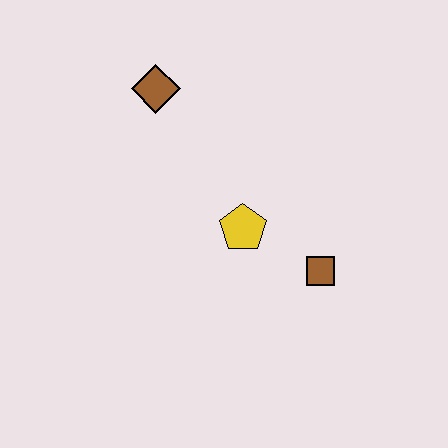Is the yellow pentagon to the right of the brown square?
No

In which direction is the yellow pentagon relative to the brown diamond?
The yellow pentagon is below the brown diamond.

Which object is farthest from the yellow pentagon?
The brown diamond is farthest from the yellow pentagon.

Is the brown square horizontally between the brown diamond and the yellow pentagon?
No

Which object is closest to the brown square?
The yellow pentagon is closest to the brown square.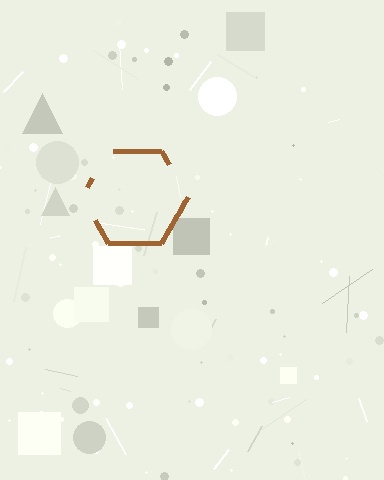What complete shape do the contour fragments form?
The contour fragments form a hexagon.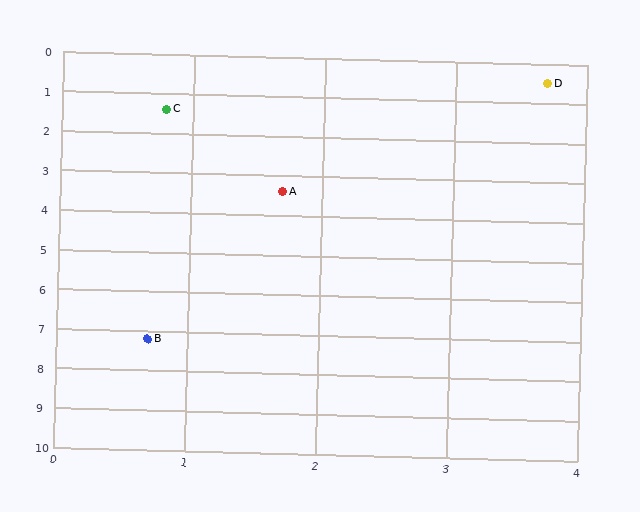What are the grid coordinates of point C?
Point C is at approximately (0.8, 1.4).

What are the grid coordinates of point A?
Point A is at approximately (1.7, 3.4).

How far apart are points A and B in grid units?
Points A and B are about 3.9 grid units apart.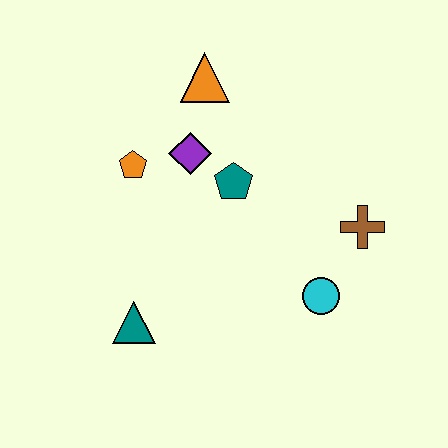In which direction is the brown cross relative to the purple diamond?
The brown cross is to the right of the purple diamond.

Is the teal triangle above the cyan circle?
No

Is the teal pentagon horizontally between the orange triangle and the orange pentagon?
No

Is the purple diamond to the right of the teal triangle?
Yes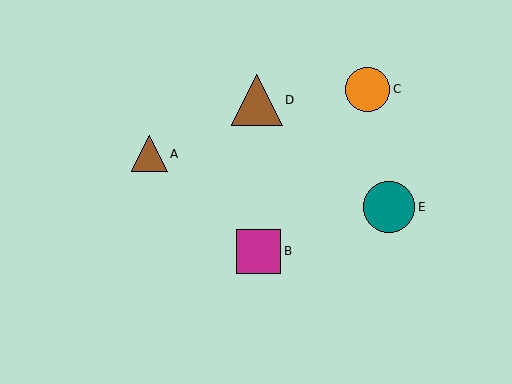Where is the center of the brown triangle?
The center of the brown triangle is at (257, 100).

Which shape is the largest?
The brown triangle (labeled D) is the largest.